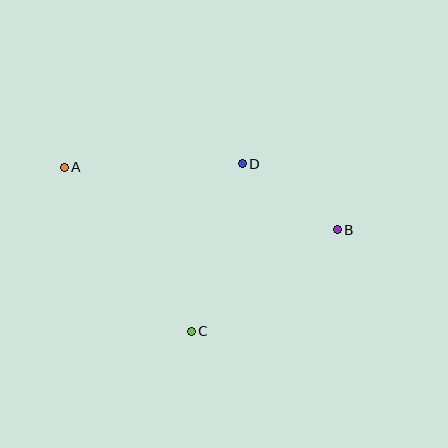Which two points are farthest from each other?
Points A and B are farthest from each other.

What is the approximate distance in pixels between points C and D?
The distance between C and D is approximately 175 pixels.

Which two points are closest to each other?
Points B and D are closest to each other.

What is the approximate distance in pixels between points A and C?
The distance between A and C is approximately 207 pixels.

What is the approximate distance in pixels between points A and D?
The distance between A and D is approximately 178 pixels.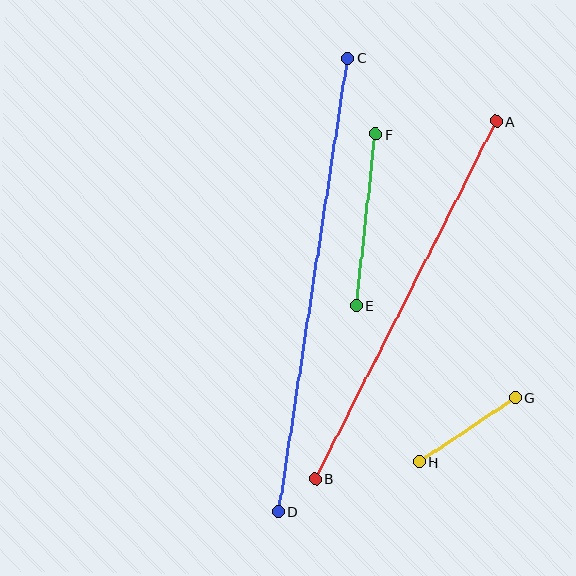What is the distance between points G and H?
The distance is approximately 116 pixels.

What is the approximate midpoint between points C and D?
The midpoint is at approximately (313, 285) pixels.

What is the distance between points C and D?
The distance is approximately 459 pixels.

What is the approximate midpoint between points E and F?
The midpoint is at approximately (366, 220) pixels.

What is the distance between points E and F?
The distance is approximately 173 pixels.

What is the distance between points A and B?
The distance is approximately 401 pixels.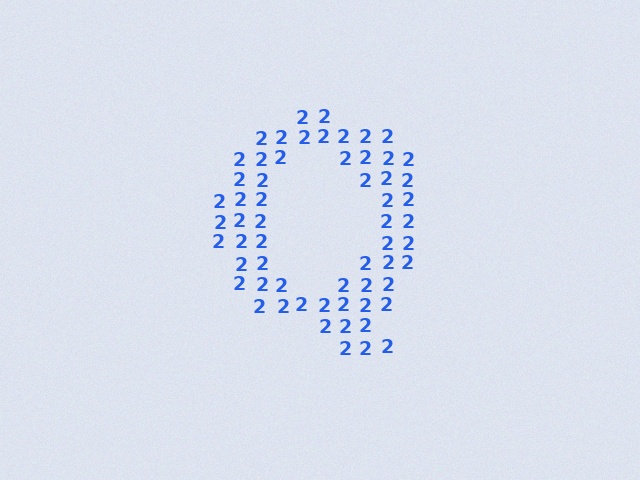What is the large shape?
The large shape is the letter Q.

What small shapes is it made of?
It is made of small digit 2's.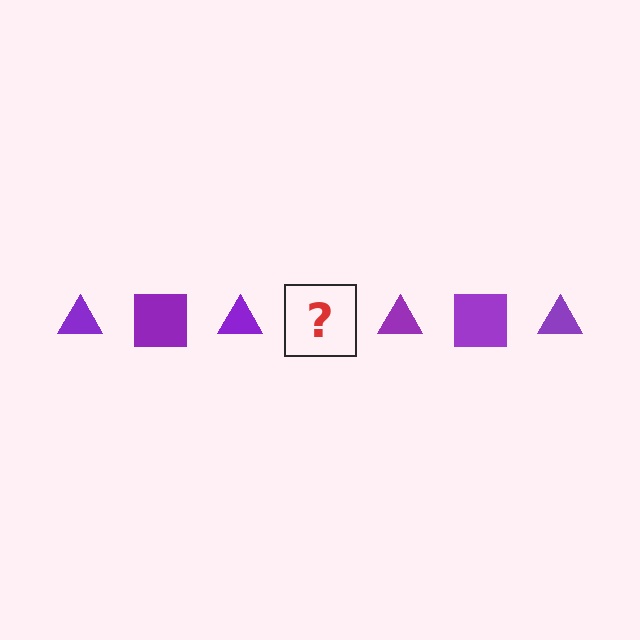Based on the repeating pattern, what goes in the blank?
The blank should be a purple square.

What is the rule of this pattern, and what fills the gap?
The rule is that the pattern cycles through triangle, square shapes in purple. The gap should be filled with a purple square.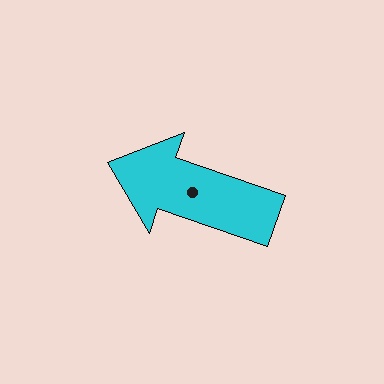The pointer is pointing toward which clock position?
Roughly 10 o'clock.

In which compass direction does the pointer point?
West.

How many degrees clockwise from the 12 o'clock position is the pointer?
Approximately 289 degrees.